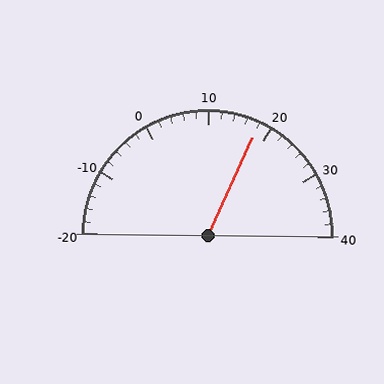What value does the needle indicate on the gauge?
The needle indicates approximately 18.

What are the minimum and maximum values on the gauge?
The gauge ranges from -20 to 40.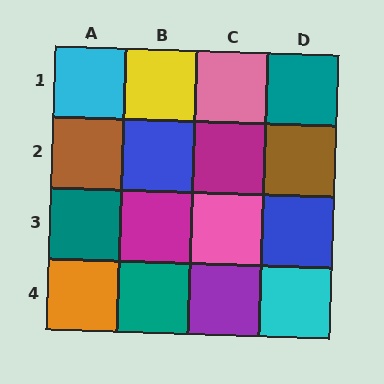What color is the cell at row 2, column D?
Brown.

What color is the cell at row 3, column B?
Magenta.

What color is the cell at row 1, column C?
Pink.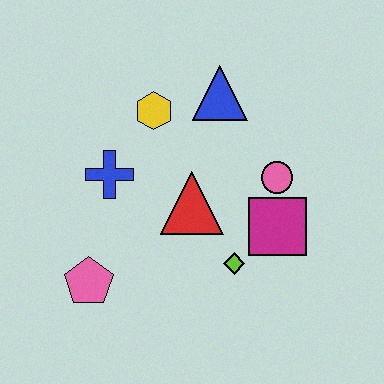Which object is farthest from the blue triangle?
The pink pentagon is farthest from the blue triangle.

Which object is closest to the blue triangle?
The yellow hexagon is closest to the blue triangle.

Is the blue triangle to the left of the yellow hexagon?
No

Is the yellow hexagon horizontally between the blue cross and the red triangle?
Yes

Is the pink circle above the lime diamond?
Yes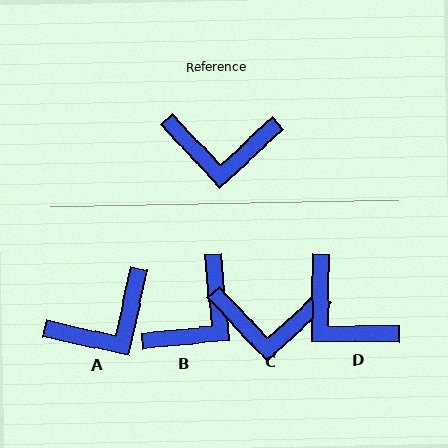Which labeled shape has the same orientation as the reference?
C.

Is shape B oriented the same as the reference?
No, it is off by about 53 degrees.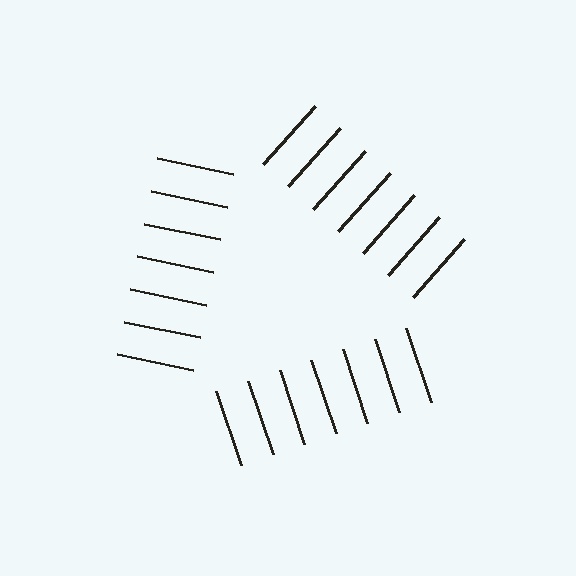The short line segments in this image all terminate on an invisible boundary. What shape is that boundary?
An illusory triangle — the line segments terminate on its edges but no continuous stroke is drawn.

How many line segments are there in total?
21 — 7 along each of the 3 edges.